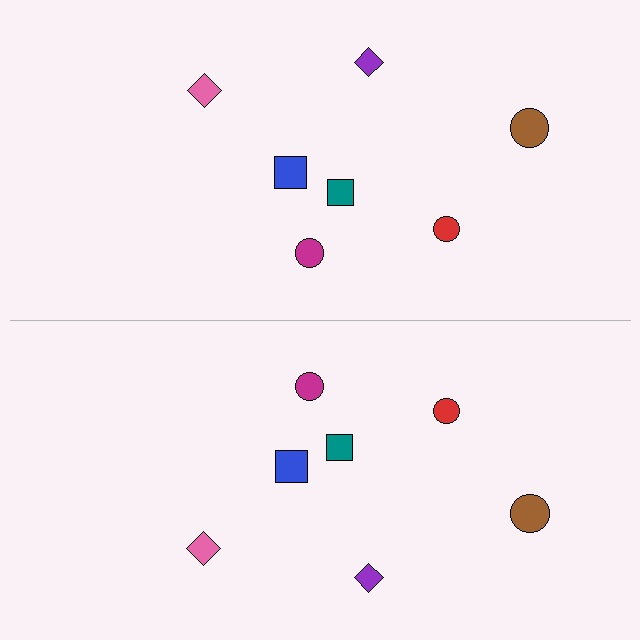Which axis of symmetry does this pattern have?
The pattern has a horizontal axis of symmetry running through the center of the image.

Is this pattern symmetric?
Yes, this pattern has bilateral (reflection) symmetry.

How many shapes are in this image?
There are 14 shapes in this image.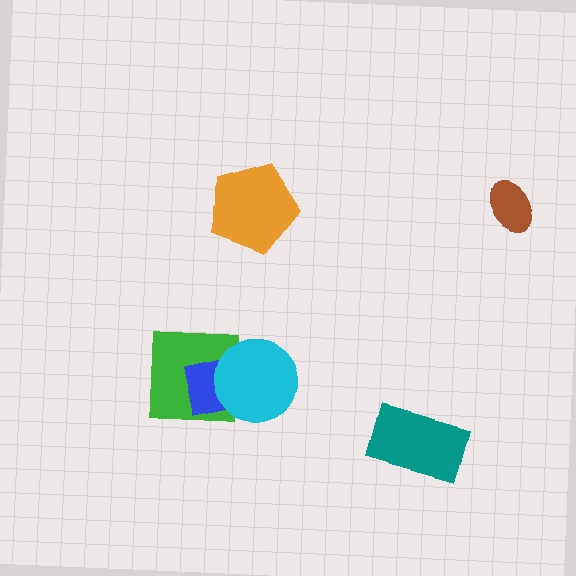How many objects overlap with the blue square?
2 objects overlap with the blue square.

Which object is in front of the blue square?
The cyan circle is in front of the blue square.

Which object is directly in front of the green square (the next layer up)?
The blue square is directly in front of the green square.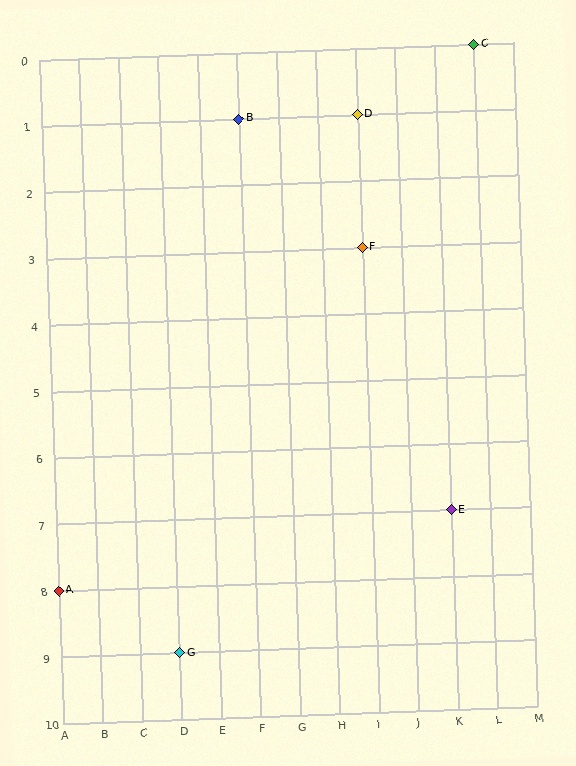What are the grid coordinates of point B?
Point B is at grid coordinates (F, 1).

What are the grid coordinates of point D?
Point D is at grid coordinates (I, 1).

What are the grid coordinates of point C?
Point C is at grid coordinates (L, 0).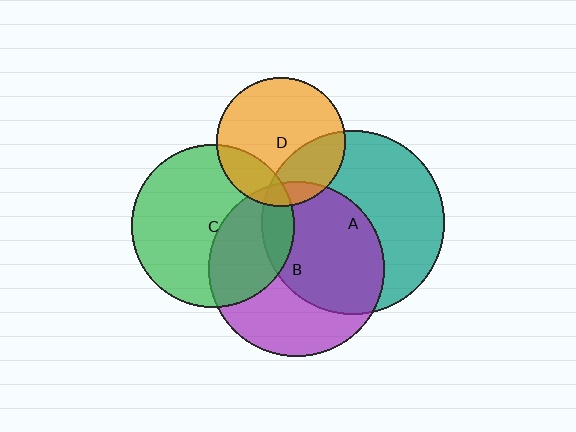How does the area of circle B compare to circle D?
Approximately 1.8 times.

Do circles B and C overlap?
Yes.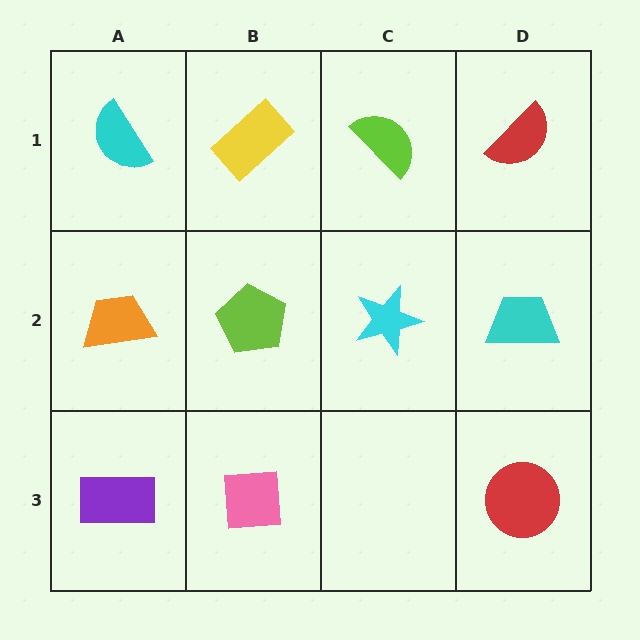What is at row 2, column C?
A cyan star.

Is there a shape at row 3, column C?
No, that cell is empty.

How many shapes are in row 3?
3 shapes.